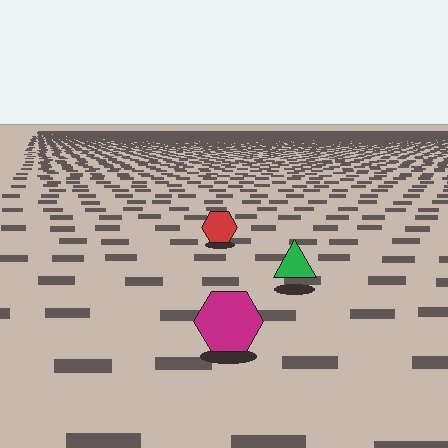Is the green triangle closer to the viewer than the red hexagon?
Yes. The green triangle is closer — you can tell from the texture gradient: the ground texture is coarser near it.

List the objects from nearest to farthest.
From nearest to farthest: the magenta hexagon, the green triangle, the red hexagon.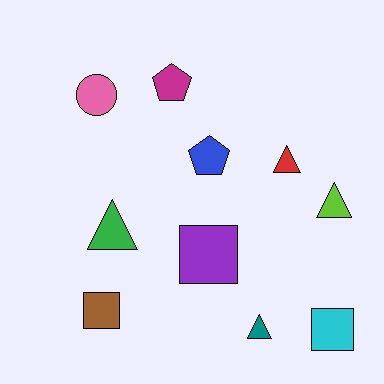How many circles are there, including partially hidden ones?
There is 1 circle.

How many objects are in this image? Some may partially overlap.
There are 10 objects.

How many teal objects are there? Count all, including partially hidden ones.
There is 1 teal object.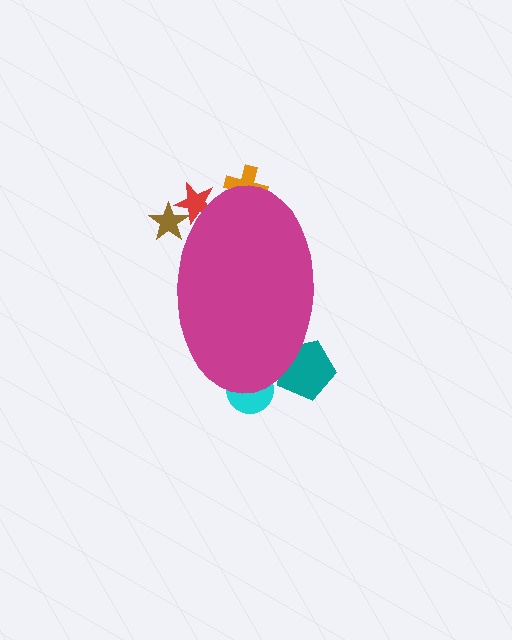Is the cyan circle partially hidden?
Yes, the cyan circle is partially hidden behind the magenta ellipse.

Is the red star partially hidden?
Yes, the red star is partially hidden behind the magenta ellipse.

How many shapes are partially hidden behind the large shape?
5 shapes are partially hidden.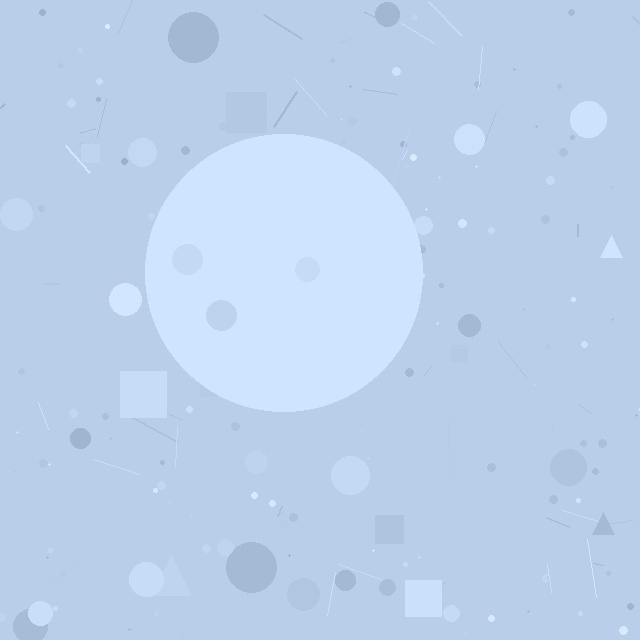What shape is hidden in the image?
A circle is hidden in the image.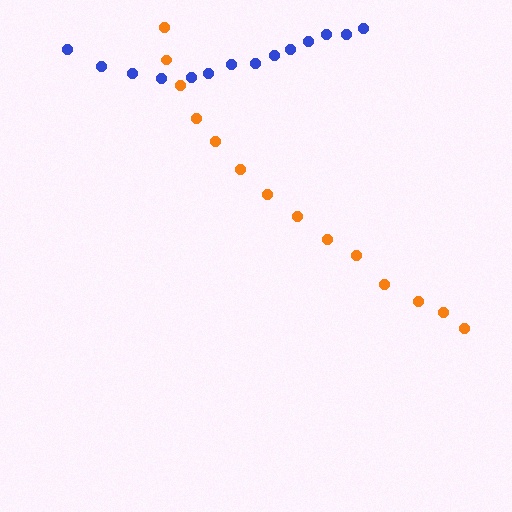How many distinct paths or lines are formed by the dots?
There are 2 distinct paths.